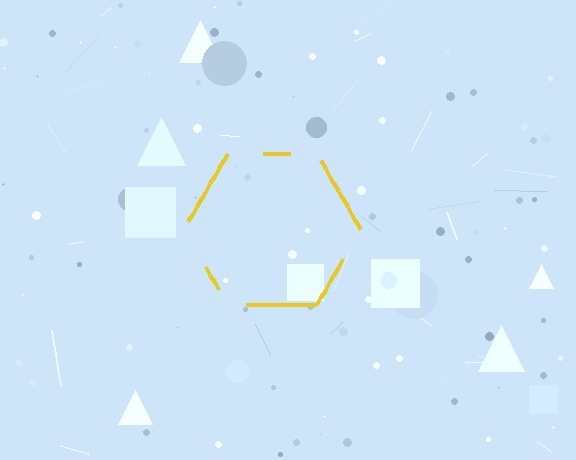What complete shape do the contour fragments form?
The contour fragments form a hexagon.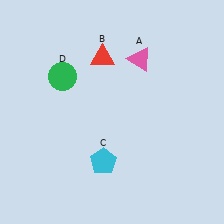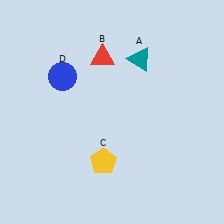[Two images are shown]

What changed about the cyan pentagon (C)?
In Image 1, C is cyan. In Image 2, it changed to yellow.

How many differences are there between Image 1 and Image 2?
There are 3 differences between the two images.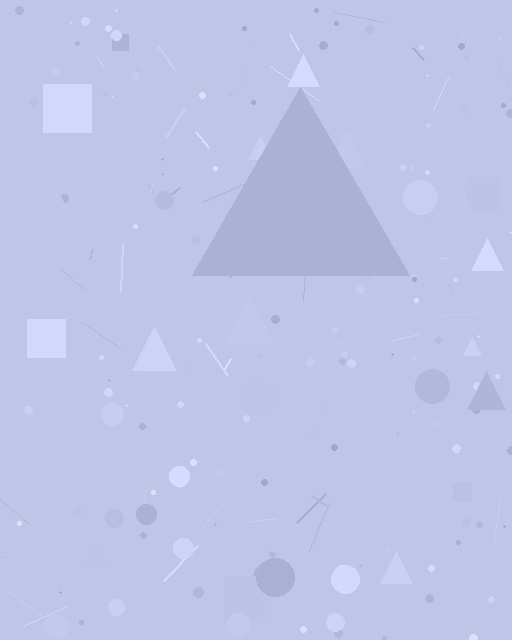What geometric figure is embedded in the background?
A triangle is embedded in the background.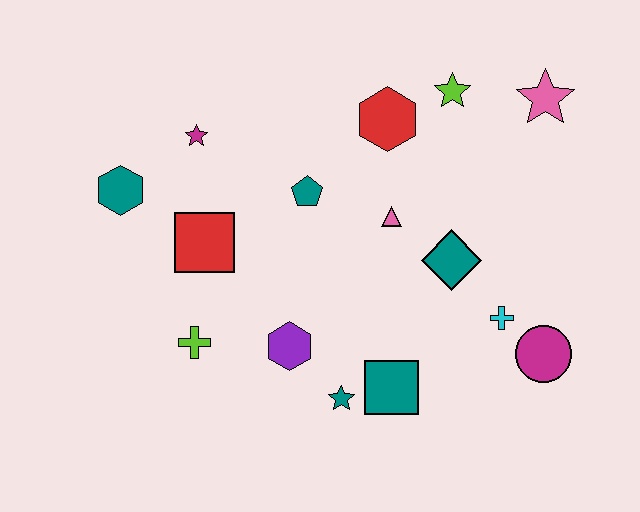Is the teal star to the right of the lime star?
No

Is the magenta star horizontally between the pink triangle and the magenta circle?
No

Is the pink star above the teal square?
Yes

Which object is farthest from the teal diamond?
The teal hexagon is farthest from the teal diamond.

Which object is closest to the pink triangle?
The teal diamond is closest to the pink triangle.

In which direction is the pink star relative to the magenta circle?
The pink star is above the magenta circle.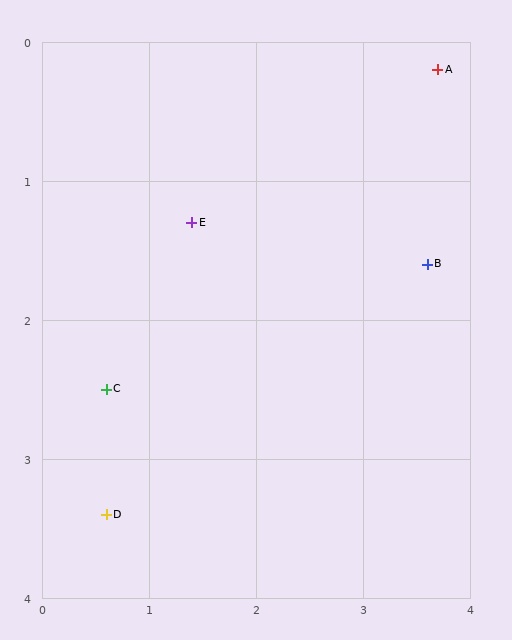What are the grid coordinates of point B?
Point B is at approximately (3.6, 1.6).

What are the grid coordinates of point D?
Point D is at approximately (0.6, 3.4).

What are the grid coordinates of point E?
Point E is at approximately (1.4, 1.3).